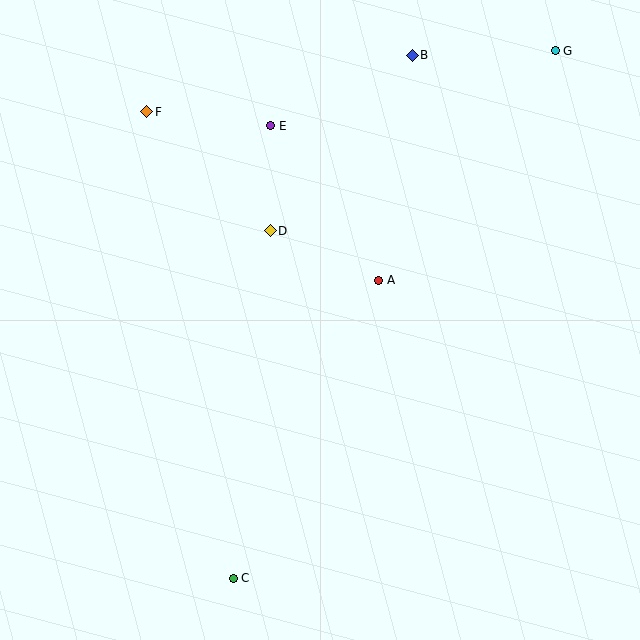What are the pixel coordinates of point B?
Point B is at (412, 55).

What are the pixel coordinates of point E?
Point E is at (271, 126).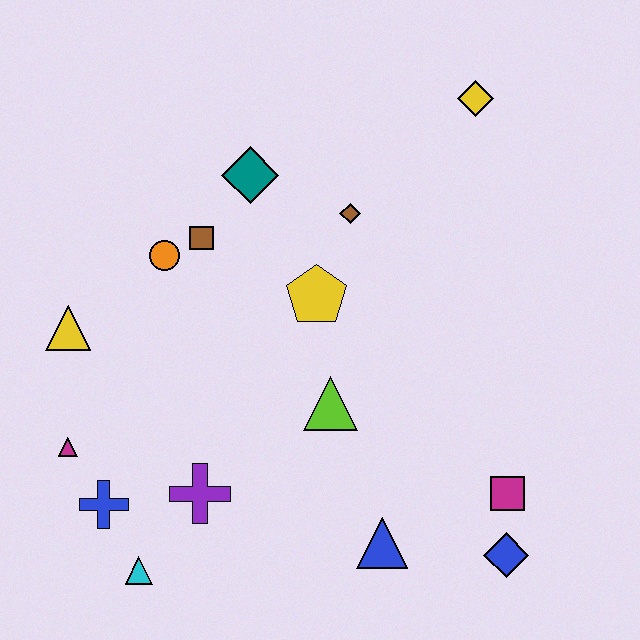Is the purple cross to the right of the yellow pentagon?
No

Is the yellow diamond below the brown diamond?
No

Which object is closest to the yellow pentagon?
The brown diamond is closest to the yellow pentagon.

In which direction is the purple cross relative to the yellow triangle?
The purple cross is below the yellow triangle.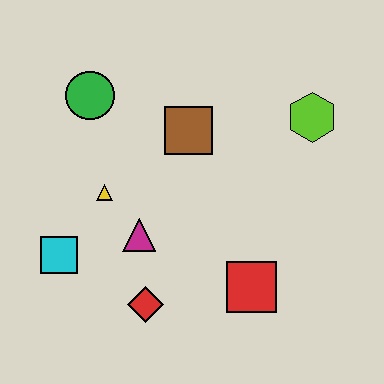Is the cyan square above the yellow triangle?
No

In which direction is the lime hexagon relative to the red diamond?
The lime hexagon is above the red diamond.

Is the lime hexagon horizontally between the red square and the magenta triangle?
No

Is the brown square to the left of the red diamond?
No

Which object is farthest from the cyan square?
The lime hexagon is farthest from the cyan square.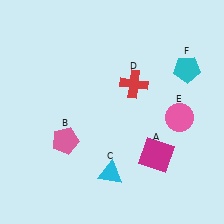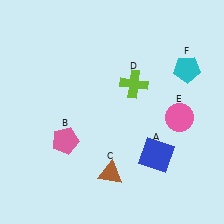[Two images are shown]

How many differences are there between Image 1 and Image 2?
There are 3 differences between the two images.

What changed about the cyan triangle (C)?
In Image 1, C is cyan. In Image 2, it changed to brown.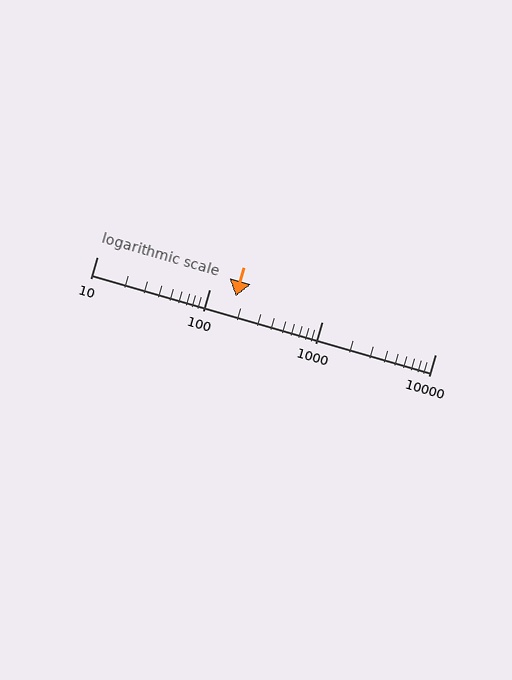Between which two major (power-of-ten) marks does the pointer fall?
The pointer is between 100 and 1000.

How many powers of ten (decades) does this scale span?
The scale spans 3 decades, from 10 to 10000.